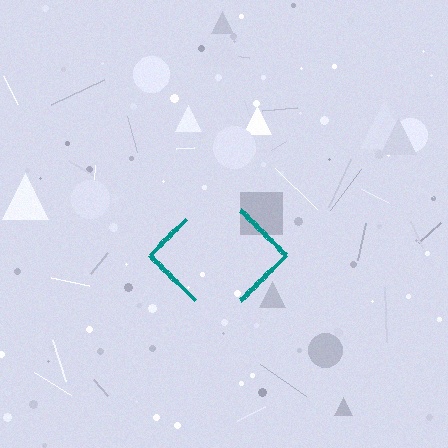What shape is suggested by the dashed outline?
The dashed outline suggests a diamond.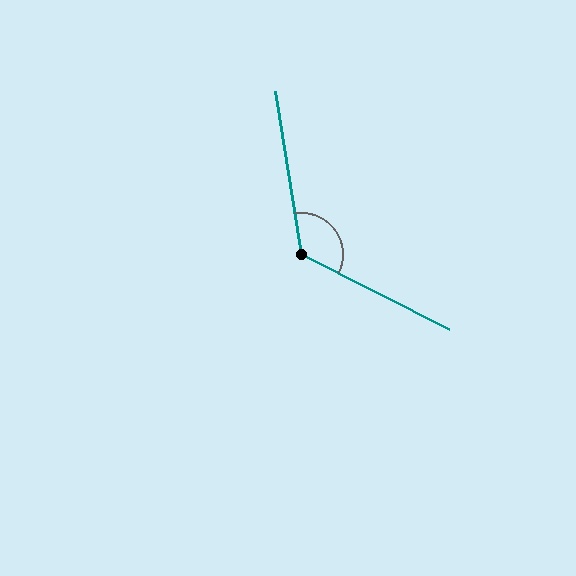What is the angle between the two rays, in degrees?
Approximately 126 degrees.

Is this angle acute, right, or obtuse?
It is obtuse.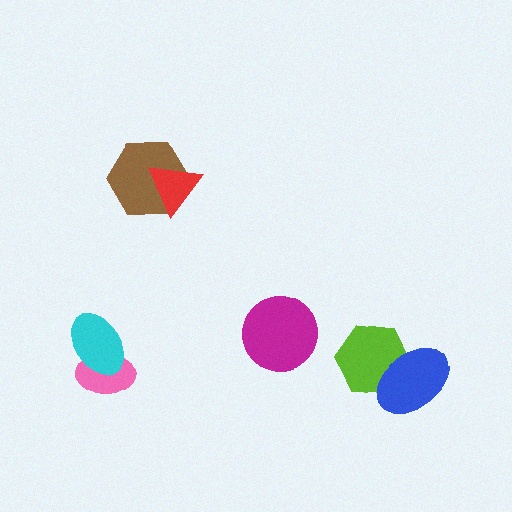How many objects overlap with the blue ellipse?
1 object overlaps with the blue ellipse.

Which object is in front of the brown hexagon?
The red triangle is in front of the brown hexagon.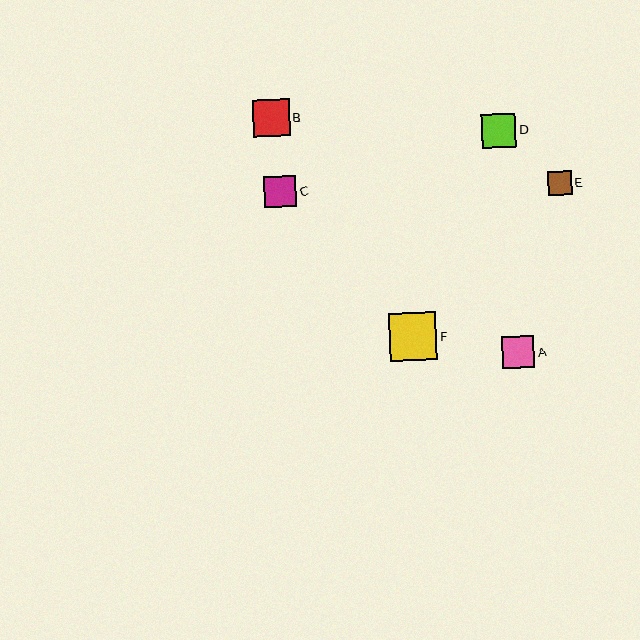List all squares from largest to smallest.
From largest to smallest: F, B, D, A, C, E.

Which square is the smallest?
Square E is the smallest with a size of approximately 23 pixels.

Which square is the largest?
Square F is the largest with a size of approximately 48 pixels.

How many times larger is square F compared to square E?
Square F is approximately 2.0 times the size of square E.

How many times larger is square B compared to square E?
Square B is approximately 1.6 times the size of square E.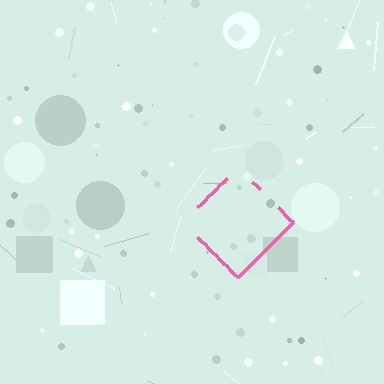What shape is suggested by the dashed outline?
The dashed outline suggests a diamond.